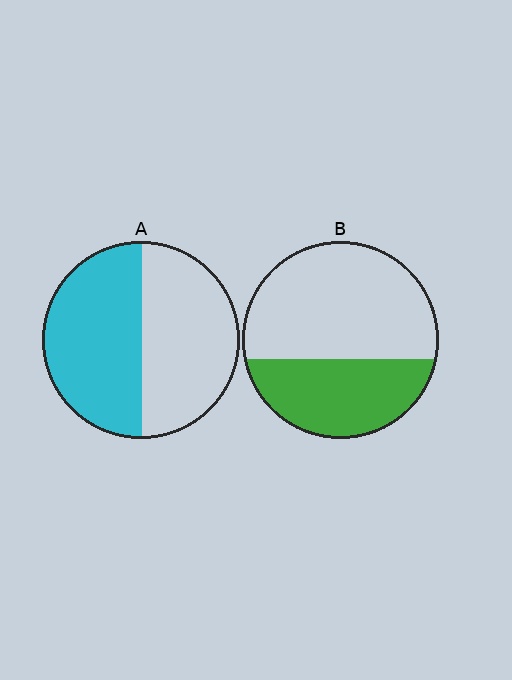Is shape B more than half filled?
No.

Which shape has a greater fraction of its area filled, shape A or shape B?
Shape A.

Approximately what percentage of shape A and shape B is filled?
A is approximately 50% and B is approximately 40%.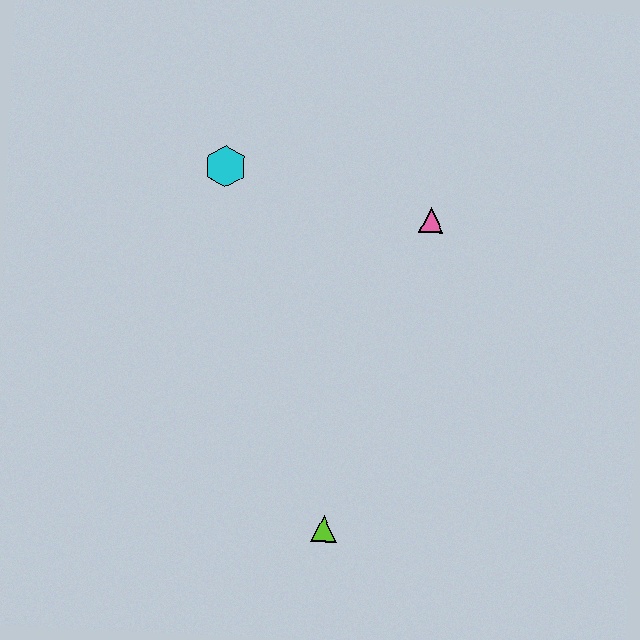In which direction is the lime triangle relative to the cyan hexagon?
The lime triangle is below the cyan hexagon.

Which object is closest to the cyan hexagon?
The pink triangle is closest to the cyan hexagon.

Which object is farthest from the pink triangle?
The lime triangle is farthest from the pink triangle.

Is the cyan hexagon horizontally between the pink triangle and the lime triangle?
No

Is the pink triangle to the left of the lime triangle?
No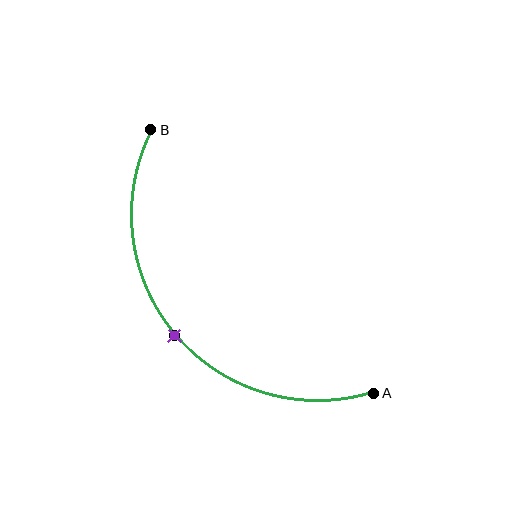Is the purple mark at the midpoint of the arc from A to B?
Yes. The purple mark lies on the arc at equal arc-length from both A and B — it is the arc midpoint.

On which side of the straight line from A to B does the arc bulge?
The arc bulges below and to the left of the straight line connecting A and B.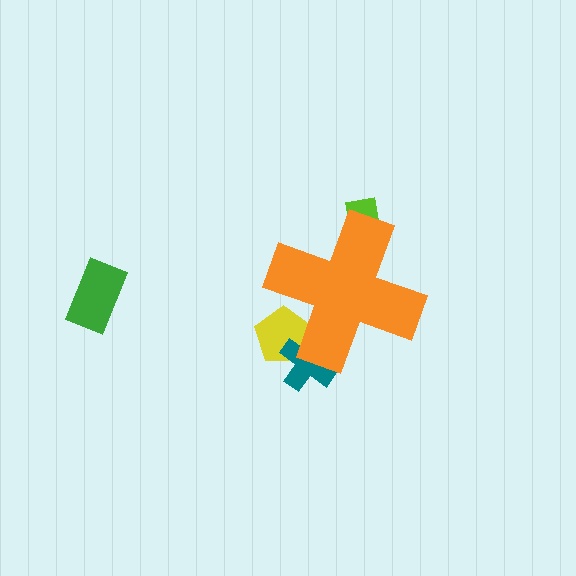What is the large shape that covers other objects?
An orange cross.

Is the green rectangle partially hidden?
No, the green rectangle is fully visible.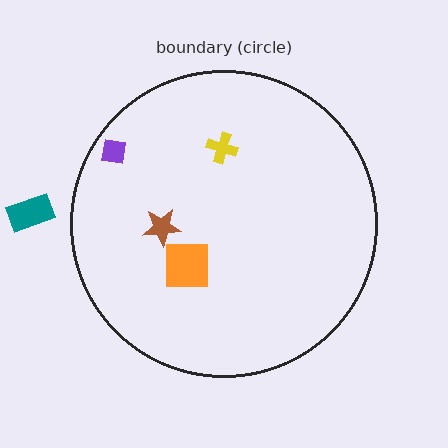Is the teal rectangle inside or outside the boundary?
Outside.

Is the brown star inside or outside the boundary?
Inside.